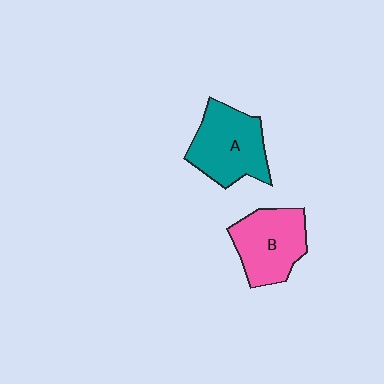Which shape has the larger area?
Shape A (teal).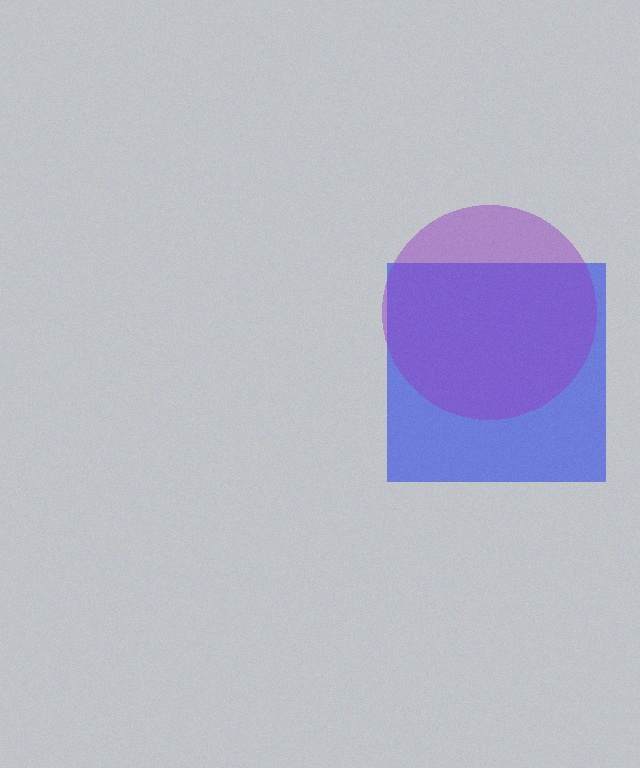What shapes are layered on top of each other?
The layered shapes are: a blue square, a purple circle.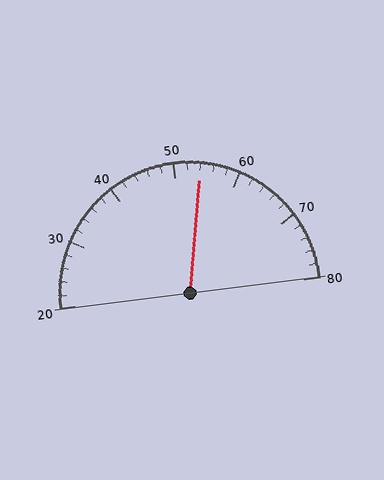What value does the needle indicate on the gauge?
The needle indicates approximately 54.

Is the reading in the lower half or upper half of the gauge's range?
The reading is in the upper half of the range (20 to 80).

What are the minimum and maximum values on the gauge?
The gauge ranges from 20 to 80.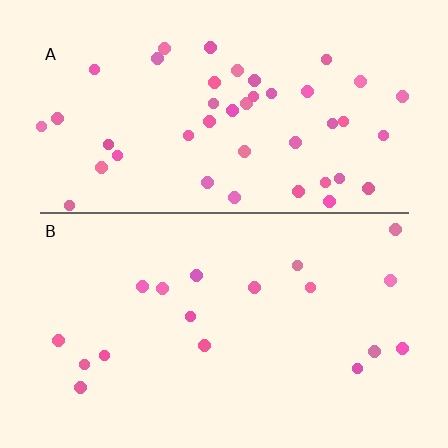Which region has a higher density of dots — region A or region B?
A (the top).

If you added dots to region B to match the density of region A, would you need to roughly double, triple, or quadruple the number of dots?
Approximately double.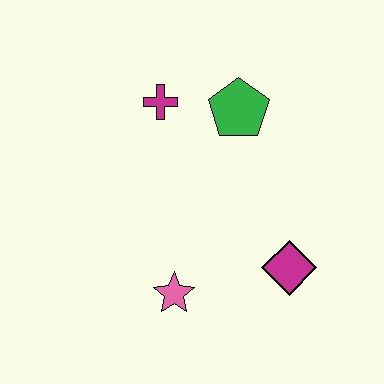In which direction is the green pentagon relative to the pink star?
The green pentagon is above the pink star.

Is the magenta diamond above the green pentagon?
No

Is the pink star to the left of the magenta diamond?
Yes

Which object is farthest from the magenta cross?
The magenta diamond is farthest from the magenta cross.